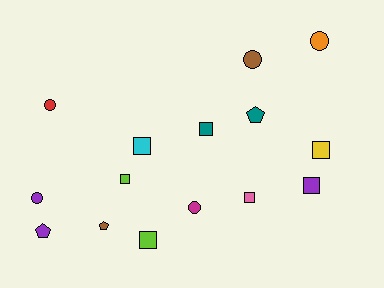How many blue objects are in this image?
There are no blue objects.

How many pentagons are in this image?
There are 3 pentagons.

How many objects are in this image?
There are 15 objects.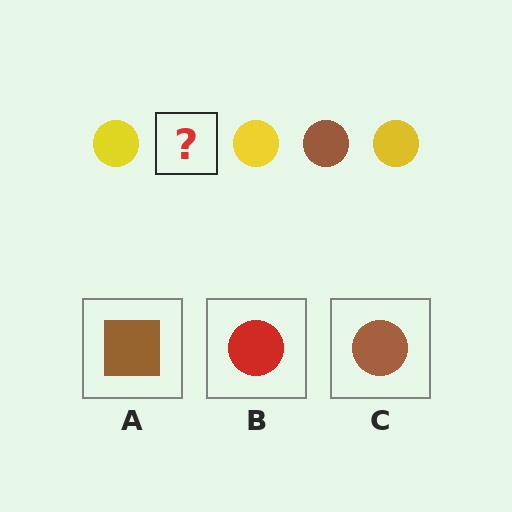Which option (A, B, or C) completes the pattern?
C.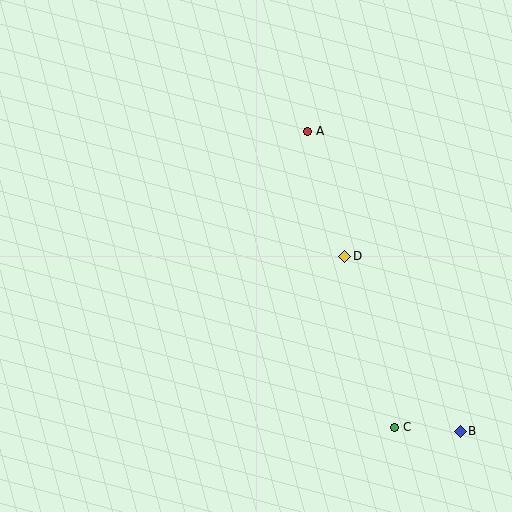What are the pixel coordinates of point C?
Point C is at (395, 427).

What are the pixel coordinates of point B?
Point B is at (460, 431).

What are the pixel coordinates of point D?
Point D is at (345, 256).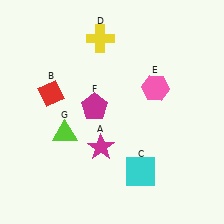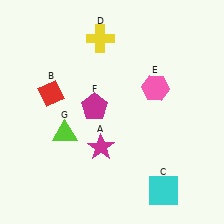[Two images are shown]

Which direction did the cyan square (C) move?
The cyan square (C) moved right.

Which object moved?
The cyan square (C) moved right.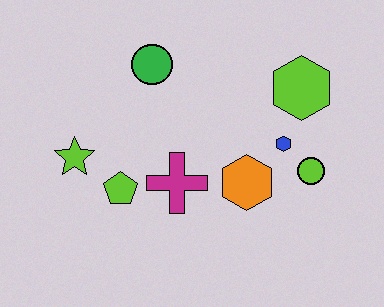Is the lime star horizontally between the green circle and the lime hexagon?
No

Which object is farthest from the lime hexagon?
The lime star is farthest from the lime hexagon.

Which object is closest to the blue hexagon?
The lime circle is closest to the blue hexagon.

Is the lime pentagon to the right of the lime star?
Yes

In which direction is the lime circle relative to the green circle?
The lime circle is to the right of the green circle.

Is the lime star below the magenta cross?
No